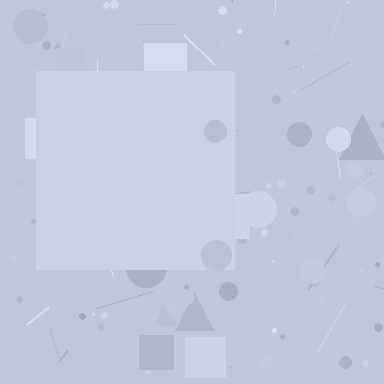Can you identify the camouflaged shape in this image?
The camouflaged shape is a square.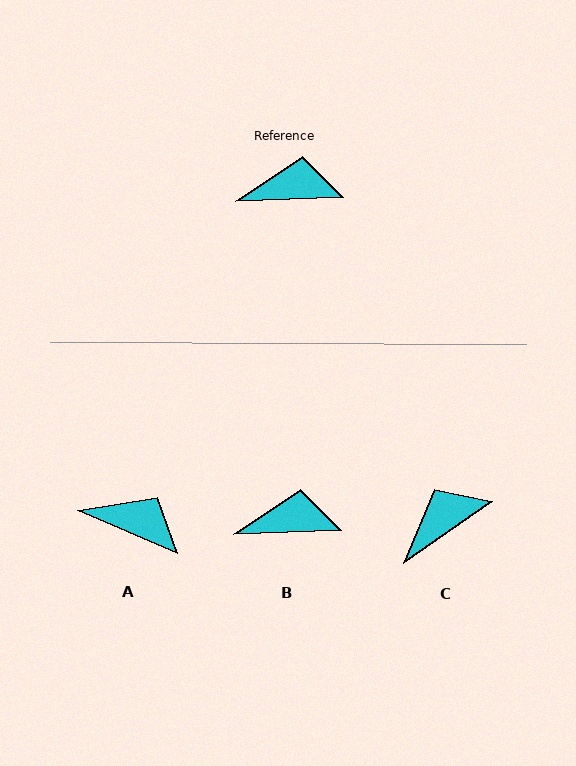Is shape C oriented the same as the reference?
No, it is off by about 33 degrees.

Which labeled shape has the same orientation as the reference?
B.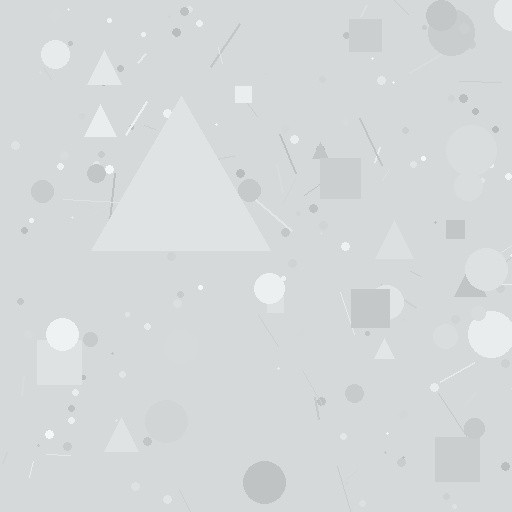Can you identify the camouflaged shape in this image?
The camouflaged shape is a triangle.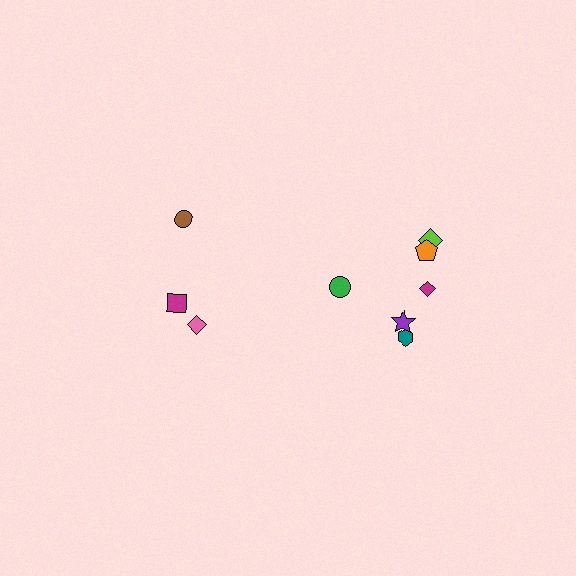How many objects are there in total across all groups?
There are 9 objects.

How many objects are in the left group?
There are 3 objects.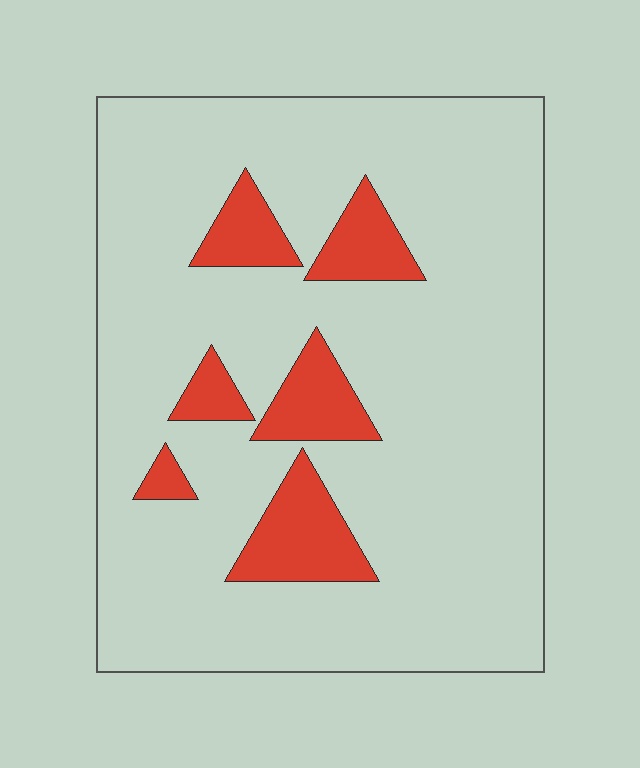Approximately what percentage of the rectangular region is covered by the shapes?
Approximately 15%.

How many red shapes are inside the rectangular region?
6.